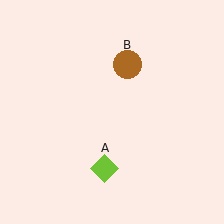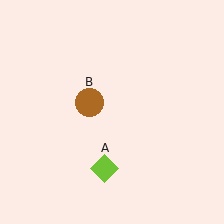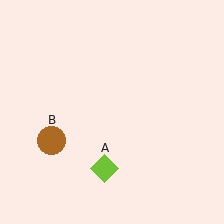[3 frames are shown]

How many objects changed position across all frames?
1 object changed position: brown circle (object B).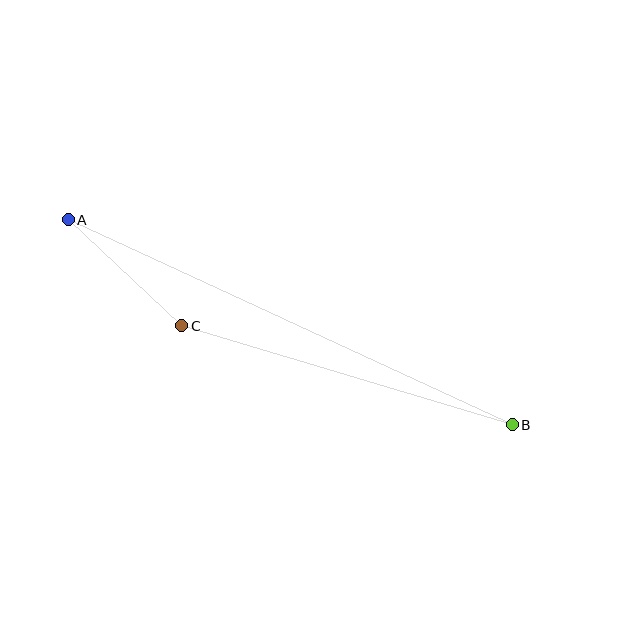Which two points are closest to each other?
Points A and C are closest to each other.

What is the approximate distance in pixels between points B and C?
The distance between B and C is approximately 345 pixels.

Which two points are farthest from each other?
Points A and B are farthest from each other.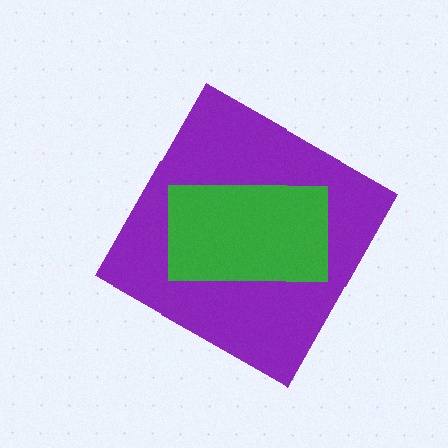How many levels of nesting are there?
2.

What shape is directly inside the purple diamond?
The green rectangle.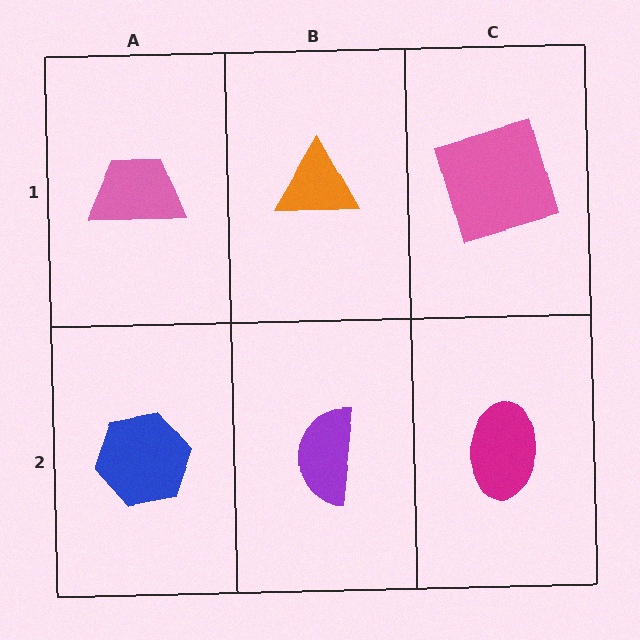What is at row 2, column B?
A purple semicircle.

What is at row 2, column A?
A blue hexagon.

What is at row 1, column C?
A pink square.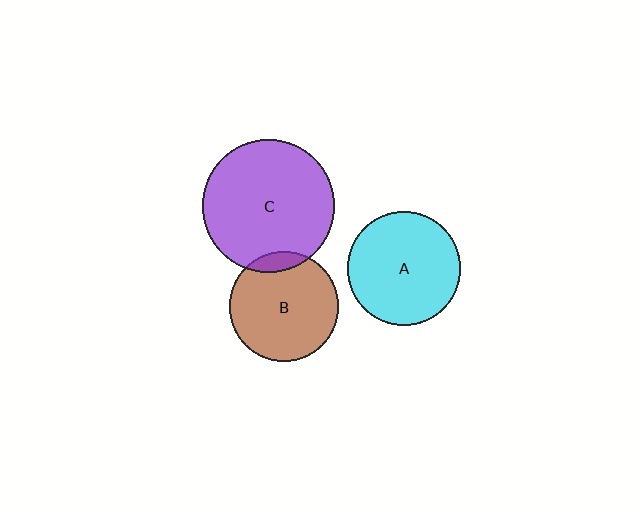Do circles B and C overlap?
Yes.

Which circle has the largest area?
Circle C (purple).